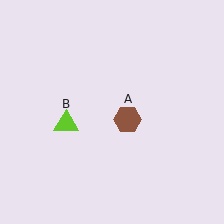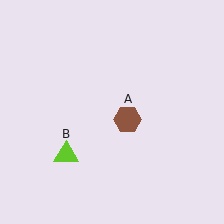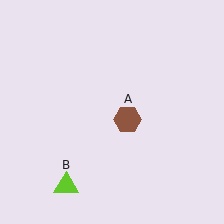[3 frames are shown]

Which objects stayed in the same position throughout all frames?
Brown hexagon (object A) remained stationary.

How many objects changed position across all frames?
1 object changed position: lime triangle (object B).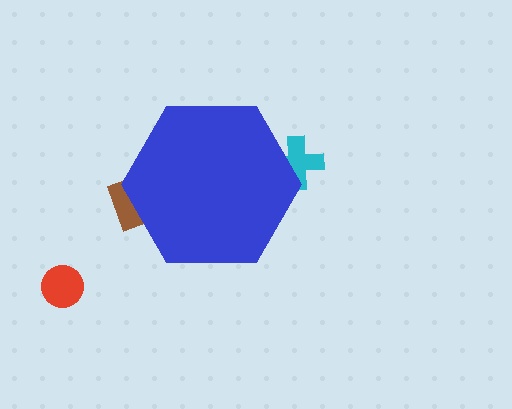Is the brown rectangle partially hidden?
Yes, the brown rectangle is partially hidden behind the blue hexagon.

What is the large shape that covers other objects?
A blue hexagon.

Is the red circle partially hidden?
No, the red circle is fully visible.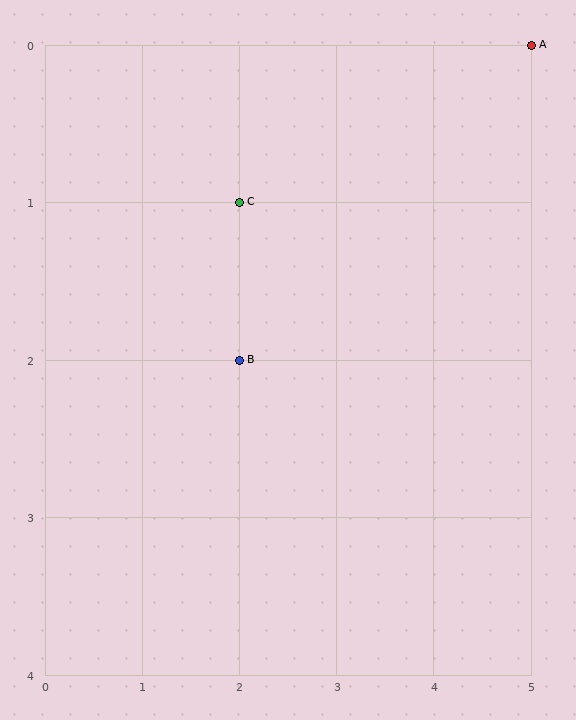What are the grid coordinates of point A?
Point A is at grid coordinates (5, 0).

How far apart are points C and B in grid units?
Points C and B are 1 row apart.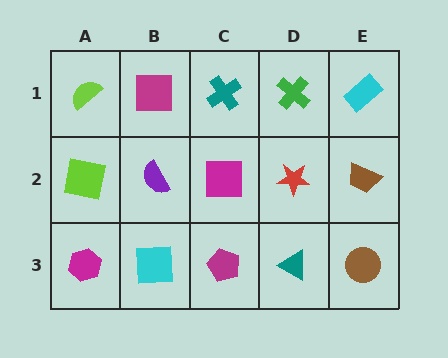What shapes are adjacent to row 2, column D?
A green cross (row 1, column D), a teal triangle (row 3, column D), a magenta square (row 2, column C), a brown trapezoid (row 2, column E).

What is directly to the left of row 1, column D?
A teal cross.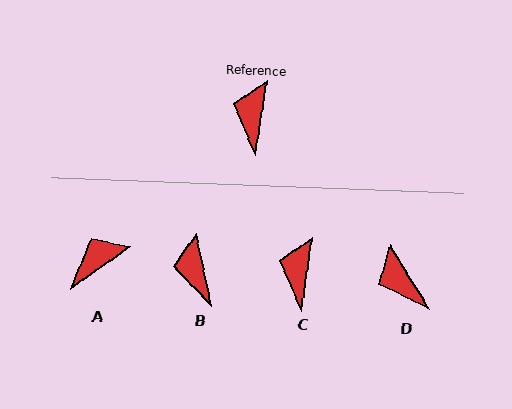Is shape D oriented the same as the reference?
No, it is off by about 41 degrees.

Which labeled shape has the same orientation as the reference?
C.